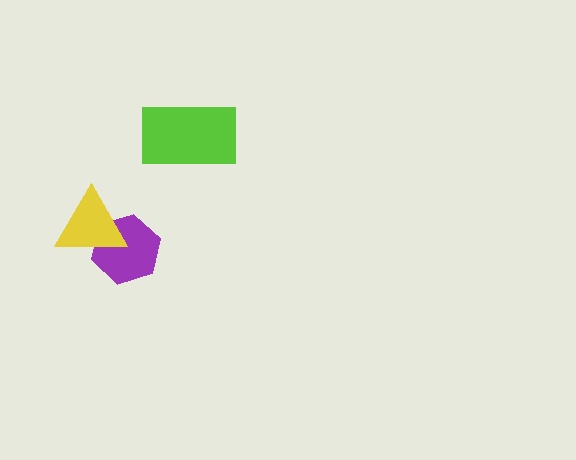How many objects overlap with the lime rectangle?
0 objects overlap with the lime rectangle.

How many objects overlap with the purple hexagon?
1 object overlaps with the purple hexagon.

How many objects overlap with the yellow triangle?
1 object overlaps with the yellow triangle.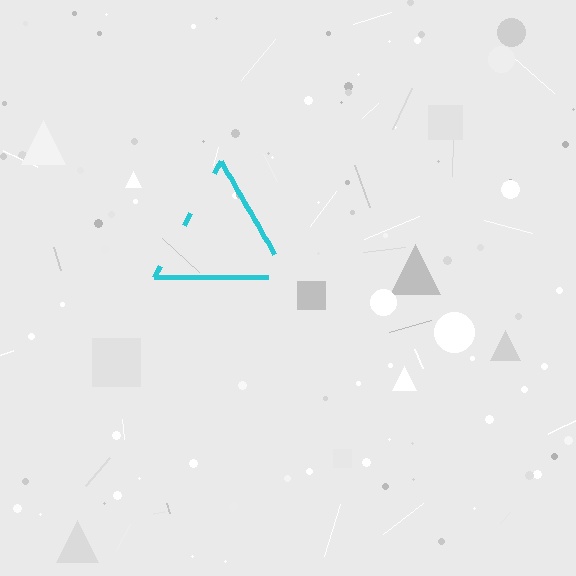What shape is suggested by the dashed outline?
The dashed outline suggests a triangle.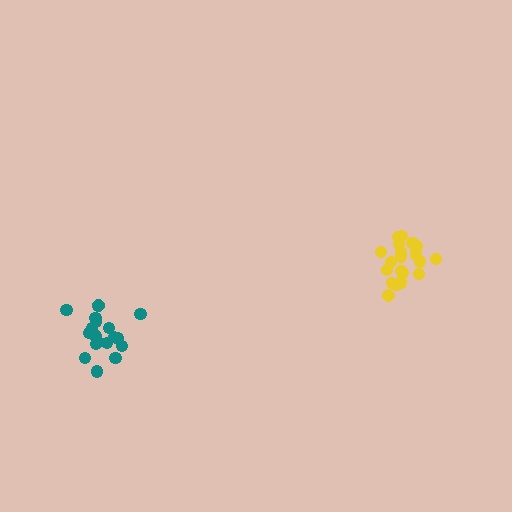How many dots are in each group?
Group 1: 21 dots, Group 2: 20 dots (41 total).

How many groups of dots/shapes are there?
There are 2 groups.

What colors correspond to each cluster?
The clusters are colored: yellow, teal.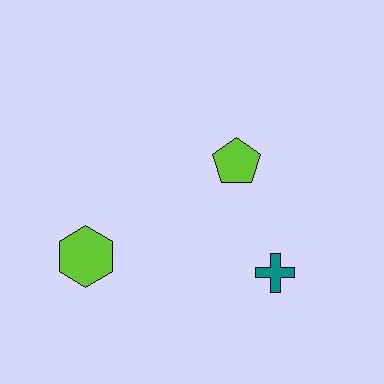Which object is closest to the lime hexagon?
The lime pentagon is closest to the lime hexagon.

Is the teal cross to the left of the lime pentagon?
No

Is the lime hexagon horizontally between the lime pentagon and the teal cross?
No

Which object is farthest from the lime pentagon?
The lime hexagon is farthest from the lime pentagon.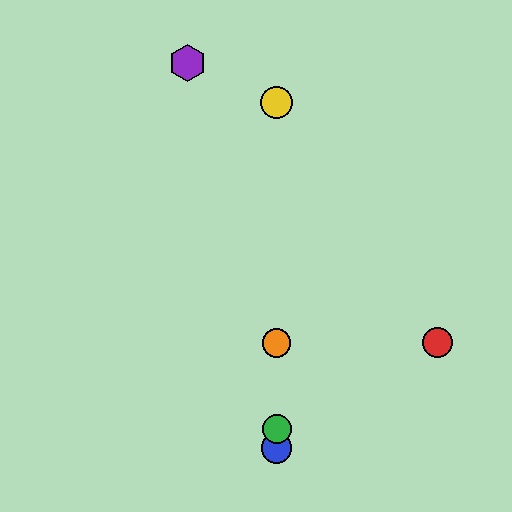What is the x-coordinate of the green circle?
The green circle is at x≈277.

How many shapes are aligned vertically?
4 shapes (the blue circle, the green circle, the yellow circle, the orange circle) are aligned vertically.